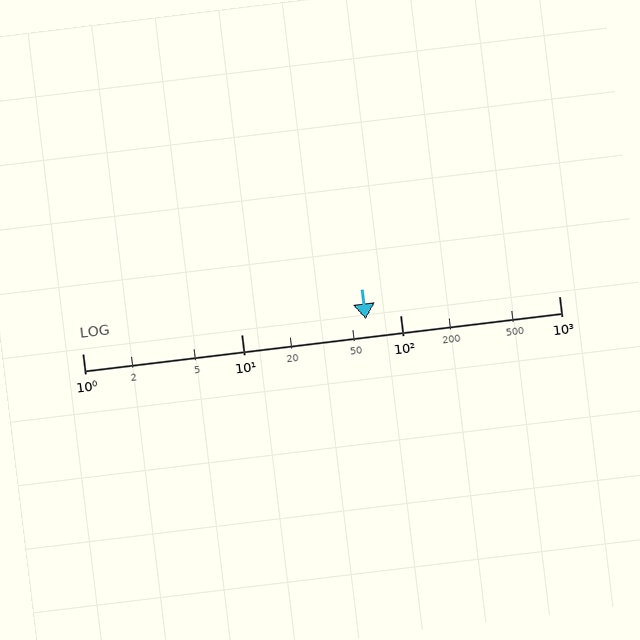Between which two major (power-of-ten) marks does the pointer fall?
The pointer is between 10 and 100.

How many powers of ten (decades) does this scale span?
The scale spans 3 decades, from 1 to 1000.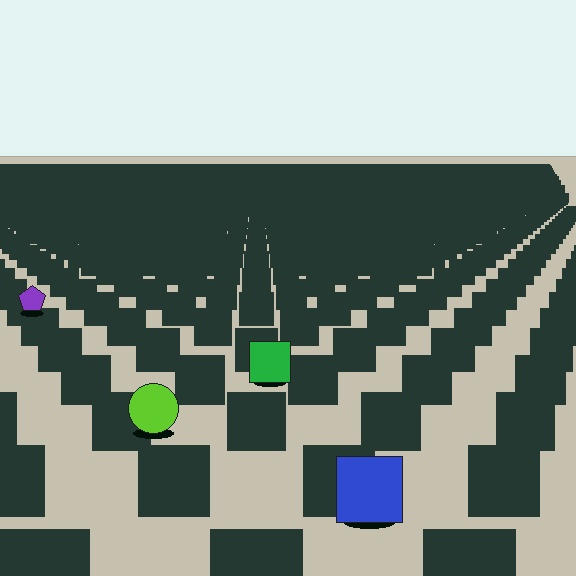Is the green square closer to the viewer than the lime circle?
No. The lime circle is closer — you can tell from the texture gradient: the ground texture is coarser near it.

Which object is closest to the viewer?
The blue square is closest. The texture marks near it are larger and more spread out.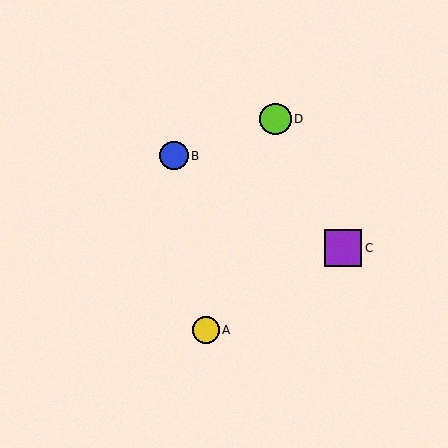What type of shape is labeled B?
Shape B is a blue circle.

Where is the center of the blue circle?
The center of the blue circle is at (174, 156).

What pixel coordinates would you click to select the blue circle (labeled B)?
Click at (174, 156) to select the blue circle B.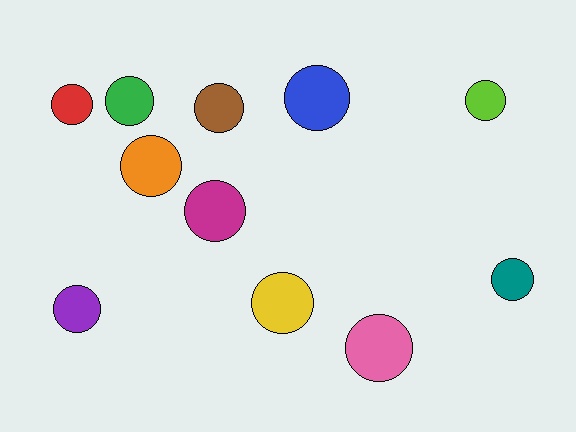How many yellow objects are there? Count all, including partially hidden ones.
There is 1 yellow object.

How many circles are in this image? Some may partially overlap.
There are 11 circles.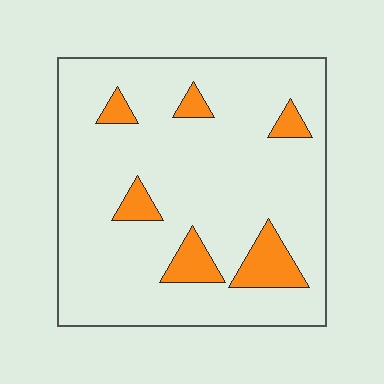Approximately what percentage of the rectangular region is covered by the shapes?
Approximately 10%.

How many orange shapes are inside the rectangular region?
6.